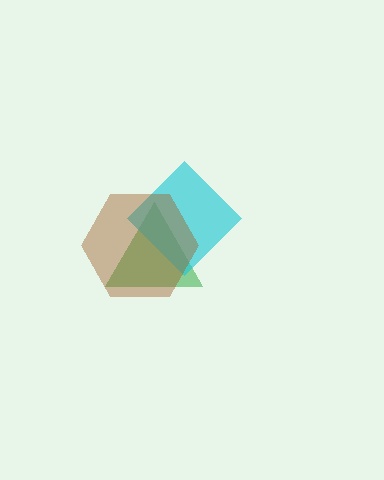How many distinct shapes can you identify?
There are 3 distinct shapes: a green triangle, a cyan diamond, a brown hexagon.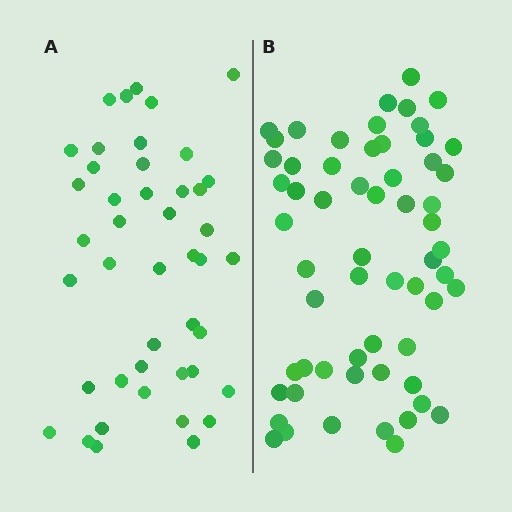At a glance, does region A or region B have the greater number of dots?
Region B (the right region) has more dots.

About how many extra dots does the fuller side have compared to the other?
Region B has approximately 15 more dots than region A.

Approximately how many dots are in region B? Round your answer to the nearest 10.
About 60 dots.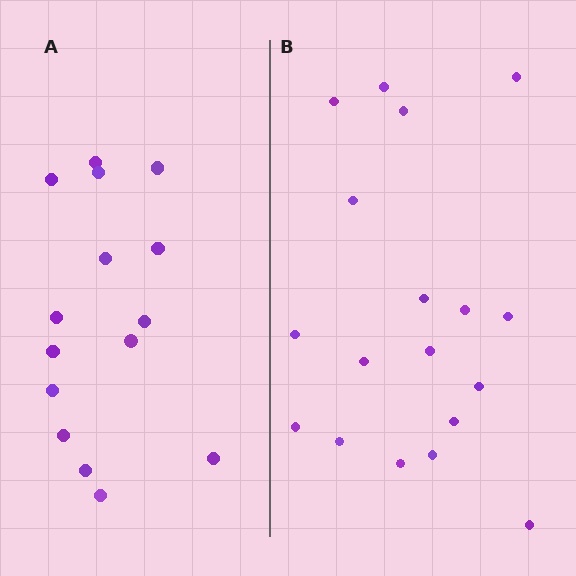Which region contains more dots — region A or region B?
Region B (the right region) has more dots.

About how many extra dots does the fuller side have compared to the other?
Region B has just a few more — roughly 2 or 3 more dots than region A.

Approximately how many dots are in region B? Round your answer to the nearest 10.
About 20 dots. (The exact count is 18, which rounds to 20.)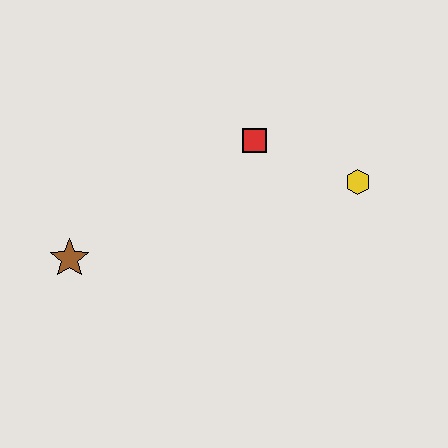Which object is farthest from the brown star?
The yellow hexagon is farthest from the brown star.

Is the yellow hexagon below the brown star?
No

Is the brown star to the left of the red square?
Yes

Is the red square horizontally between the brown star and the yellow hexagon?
Yes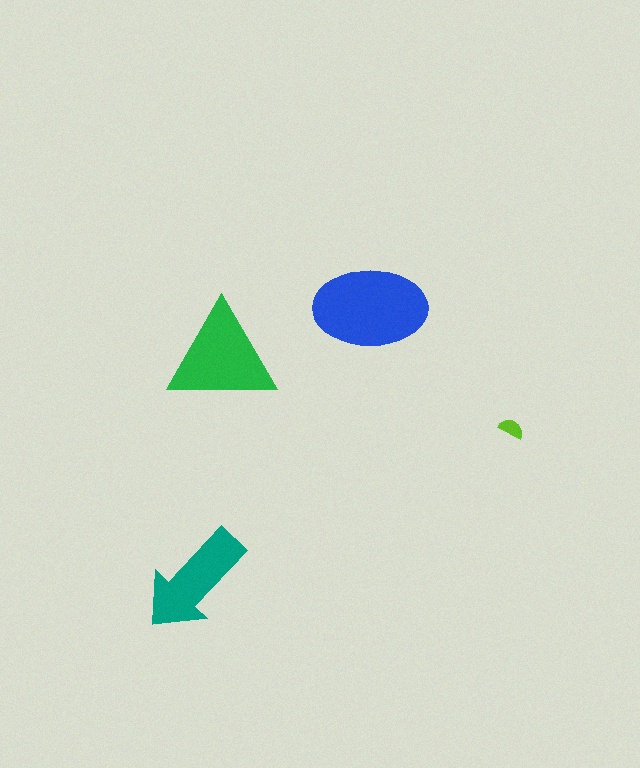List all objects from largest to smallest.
The blue ellipse, the green triangle, the teal arrow, the lime semicircle.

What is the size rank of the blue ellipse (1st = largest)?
1st.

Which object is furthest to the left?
The teal arrow is leftmost.